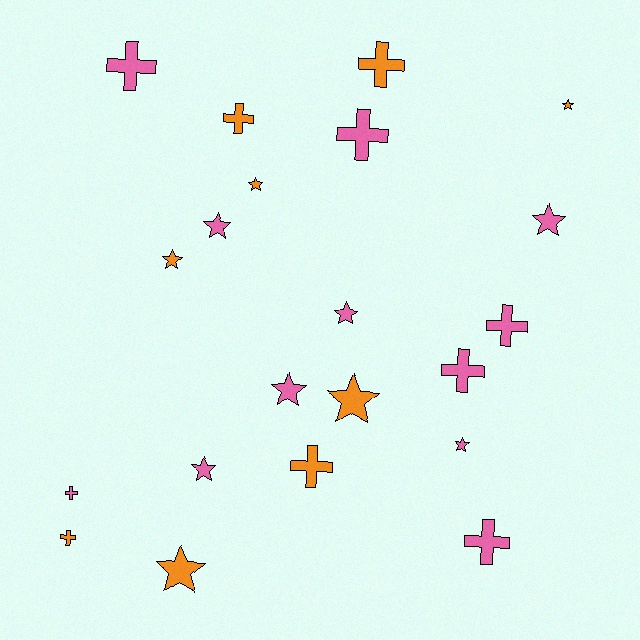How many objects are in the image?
There are 21 objects.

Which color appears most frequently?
Pink, with 12 objects.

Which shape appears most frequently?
Star, with 11 objects.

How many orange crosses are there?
There are 4 orange crosses.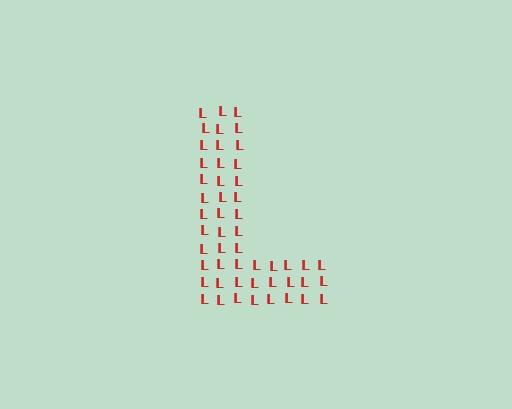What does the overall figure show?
The overall figure shows the letter L.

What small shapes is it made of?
It is made of small letter L's.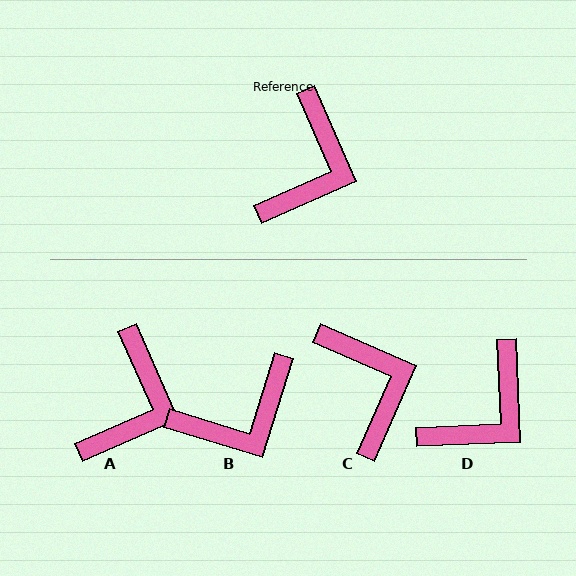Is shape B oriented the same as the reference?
No, it is off by about 41 degrees.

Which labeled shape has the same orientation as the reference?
A.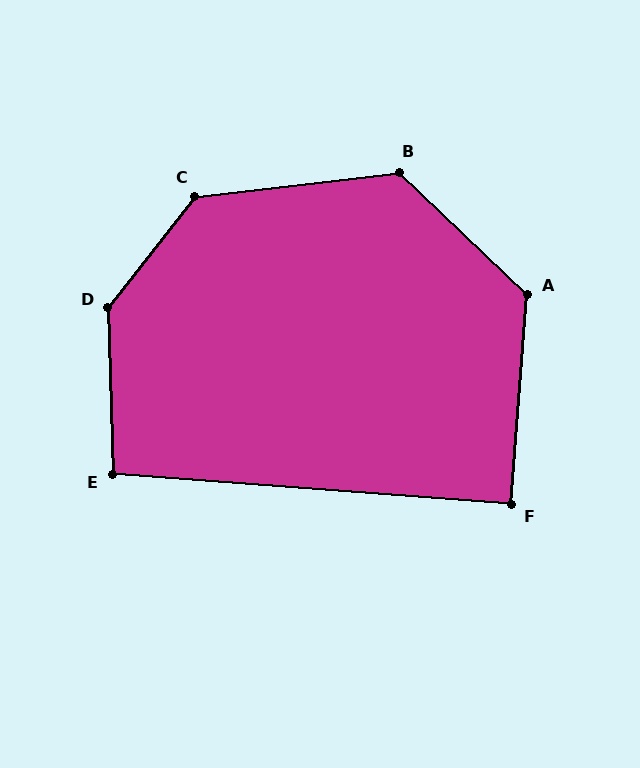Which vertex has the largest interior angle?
D, at approximately 140 degrees.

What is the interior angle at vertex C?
Approximately 135 degrees (obtuse).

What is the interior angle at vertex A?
Approximately 129 degrees (obtuse).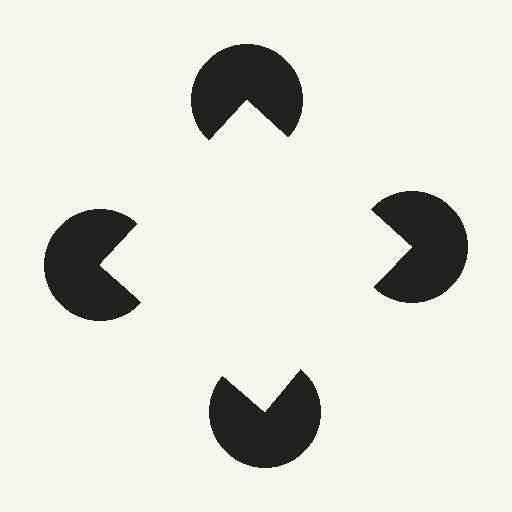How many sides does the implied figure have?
4 sides.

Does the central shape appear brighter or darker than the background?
It typically appears slightly brighter than the background, even though no actual brightness change is drawn.